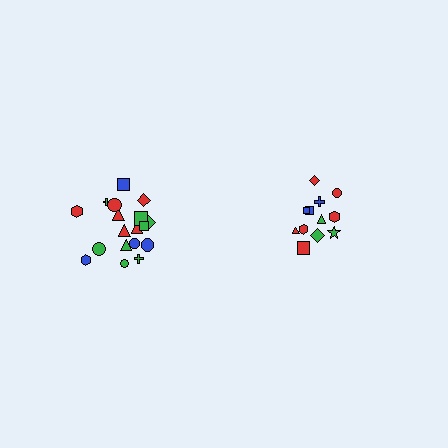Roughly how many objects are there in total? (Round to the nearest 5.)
Roughly 30 objects in total.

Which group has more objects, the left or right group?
The left group.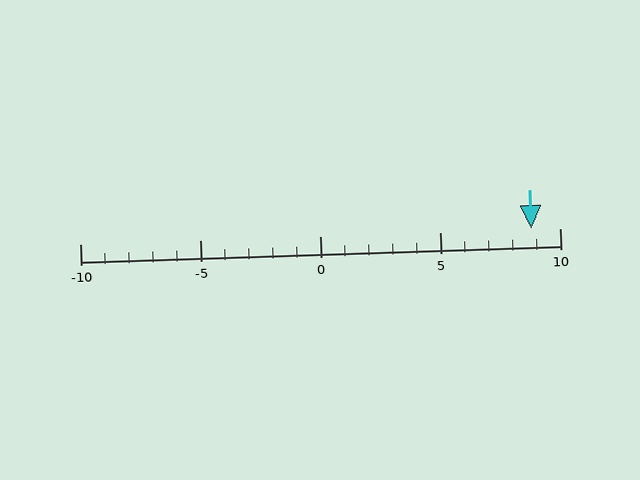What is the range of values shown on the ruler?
The ruler shows values from -10 to 10.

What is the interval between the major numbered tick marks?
The major tick marks are spaced 5 units apart.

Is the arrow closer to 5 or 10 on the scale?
The arrow is closer to 10.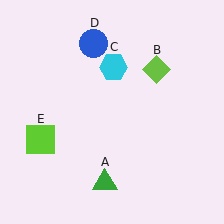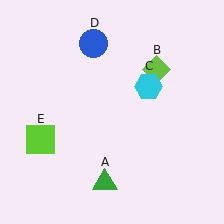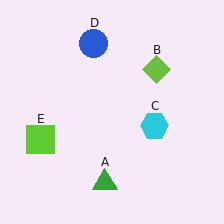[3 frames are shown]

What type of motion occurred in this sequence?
The cyan hexagon (object C) rotated clockwise around the center of the scene.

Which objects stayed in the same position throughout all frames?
Green triangle (object A) and lime diamond (object B) and blue circle (object D) and lime square (object E) remained stationary.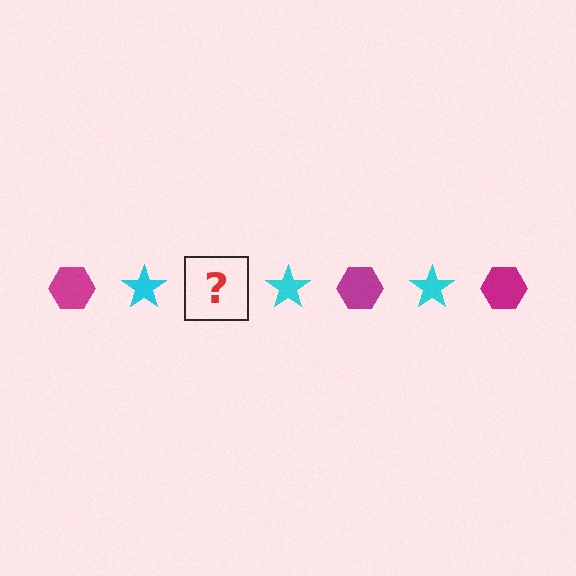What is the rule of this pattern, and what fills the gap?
The rule is that the pattern alternates between magenta hexagon and cyan star. The gap should be filled with a magenta hexagon.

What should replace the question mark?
The question mark should be replaced with a magenta hexagon.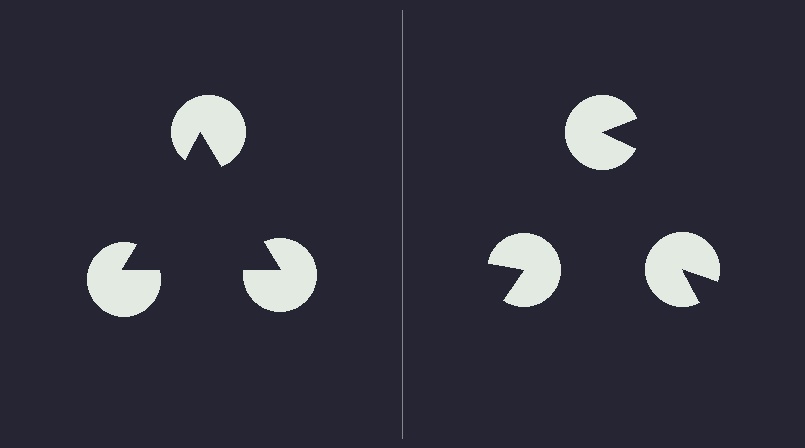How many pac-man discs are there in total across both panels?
6 — 3 on each side.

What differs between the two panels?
The pac-man discs are positioned identically on both sides; only the wedge orientations differ. On the left they align to a triangle; on the right they are misaligned.